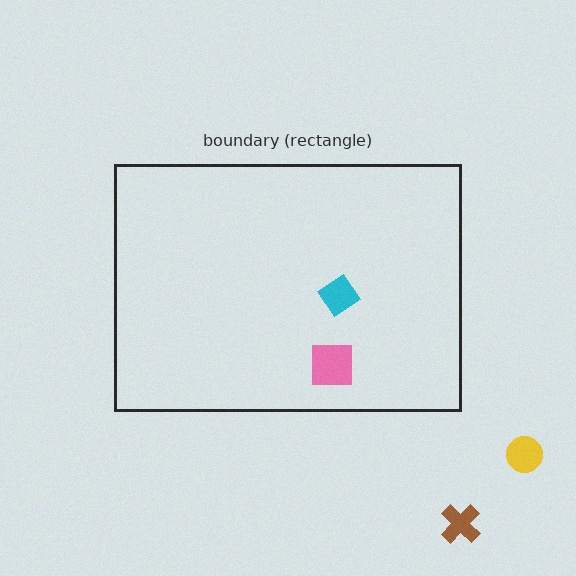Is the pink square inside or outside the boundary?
Inside.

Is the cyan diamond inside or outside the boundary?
Inside.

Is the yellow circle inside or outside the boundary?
Outside.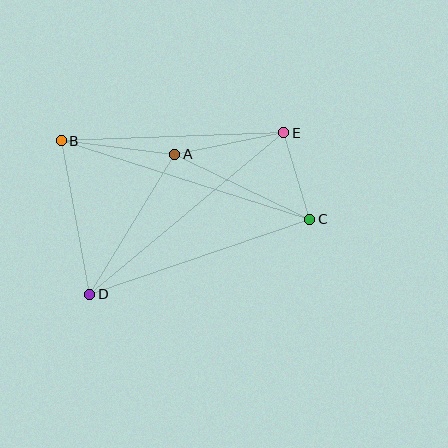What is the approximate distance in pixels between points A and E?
The distance between A and E is approximately 111 pixels.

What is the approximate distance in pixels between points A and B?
The distance between A and B is approximately 115 pixels.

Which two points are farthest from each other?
Points B and C are farthest from each other.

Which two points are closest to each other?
Points C and E are closest to each other.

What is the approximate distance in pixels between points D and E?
The distance between D and E is approximately 252 pixels.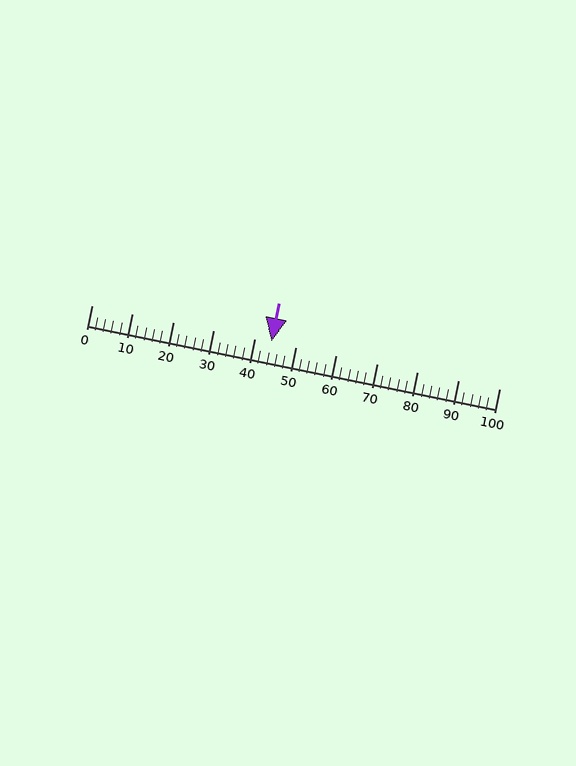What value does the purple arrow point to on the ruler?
The purple arrow points to approximately 44.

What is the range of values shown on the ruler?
The ruler shows values from 0 to 100.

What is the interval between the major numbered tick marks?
The major tick marks are spaced 10 units apart.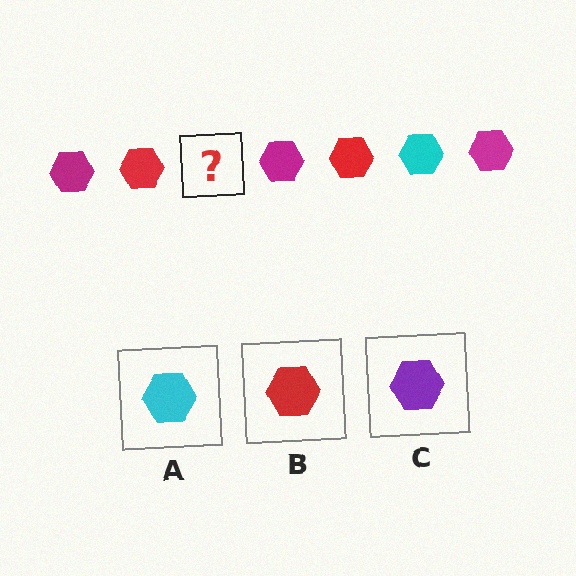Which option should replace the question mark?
Option A.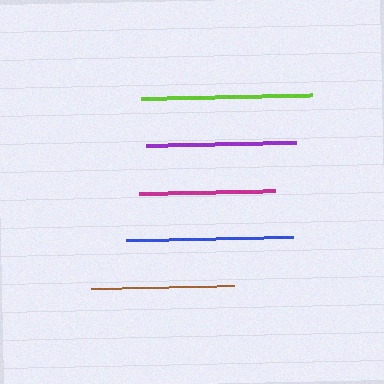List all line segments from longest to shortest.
From longest to shortest: lime, blue, purple, brown, magenta.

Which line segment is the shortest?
The magenta line is the shortest at approximately 135 pixels.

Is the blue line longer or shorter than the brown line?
The blue line is longer than the brown line.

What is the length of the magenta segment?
The magenta segment is approximately 135 pixels long.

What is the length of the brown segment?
The brown segment is approximately 143 pixels long.